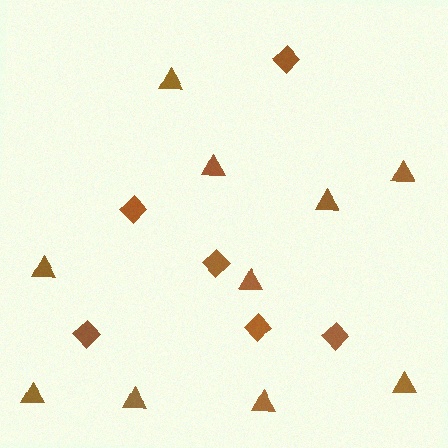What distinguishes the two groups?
There are 2 groups: one group of triangles (10) and one group of diamonds (6).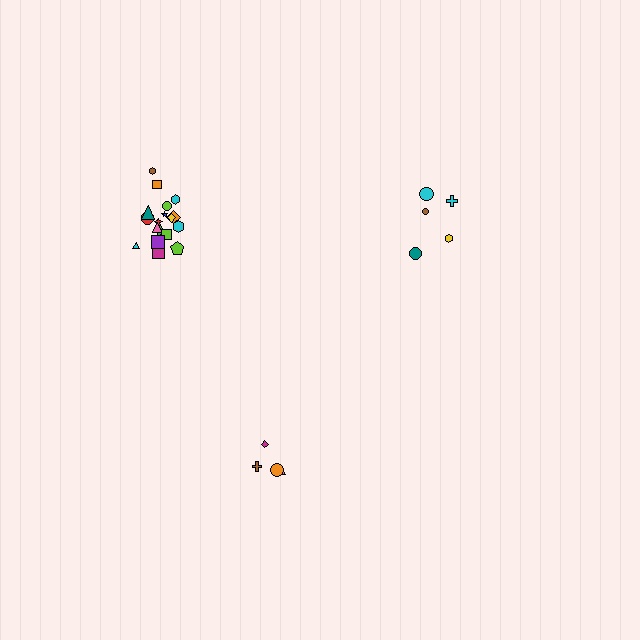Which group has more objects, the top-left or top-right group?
The top-left group.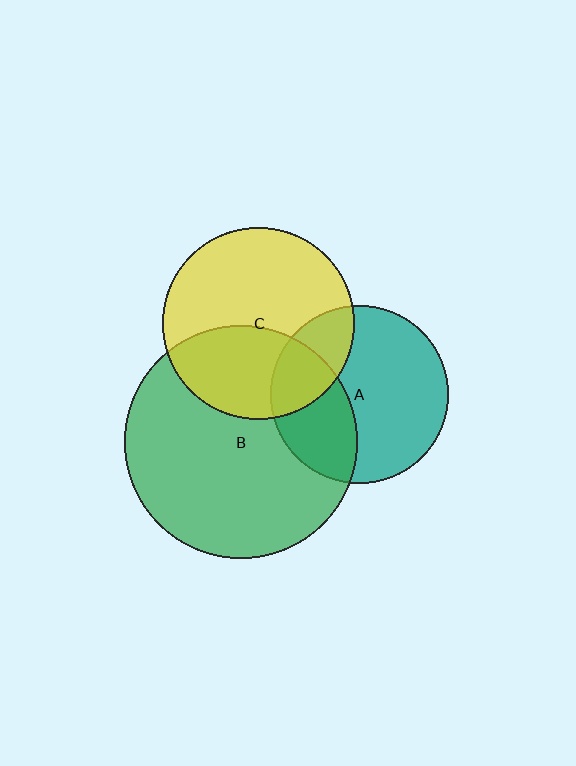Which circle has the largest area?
Circle B (green).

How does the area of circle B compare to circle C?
Approximately 1.5 times.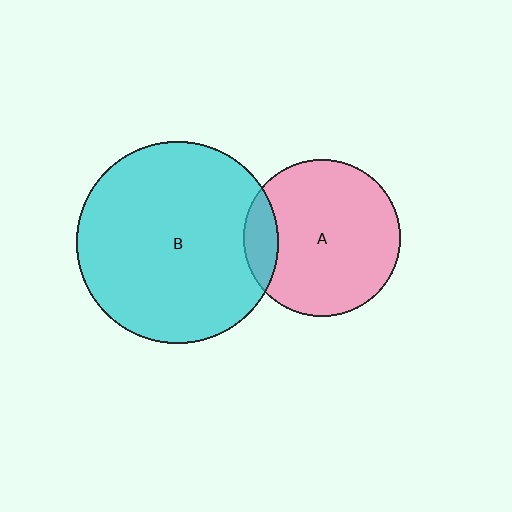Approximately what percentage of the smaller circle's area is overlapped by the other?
Approximately 15%.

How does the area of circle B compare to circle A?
Approximately 1.7 times.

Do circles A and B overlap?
Yes.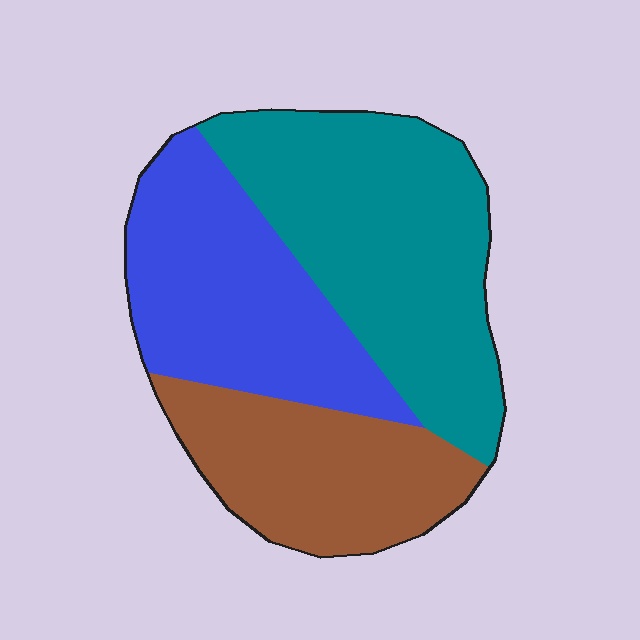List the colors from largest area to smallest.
From largest to smallest: teal, blue, brown.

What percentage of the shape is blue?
Blue takes up between a sixth and a third of the shape.